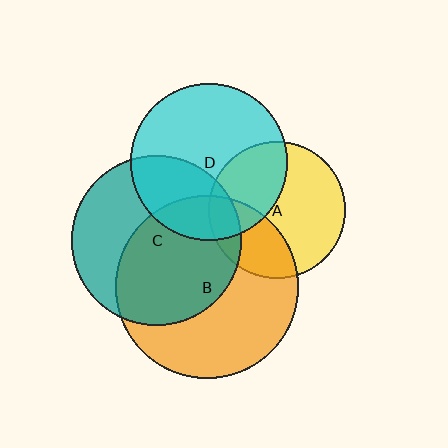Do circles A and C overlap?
Yes.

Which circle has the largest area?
Circle B (orange).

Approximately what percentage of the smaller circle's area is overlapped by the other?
Approximately 10%.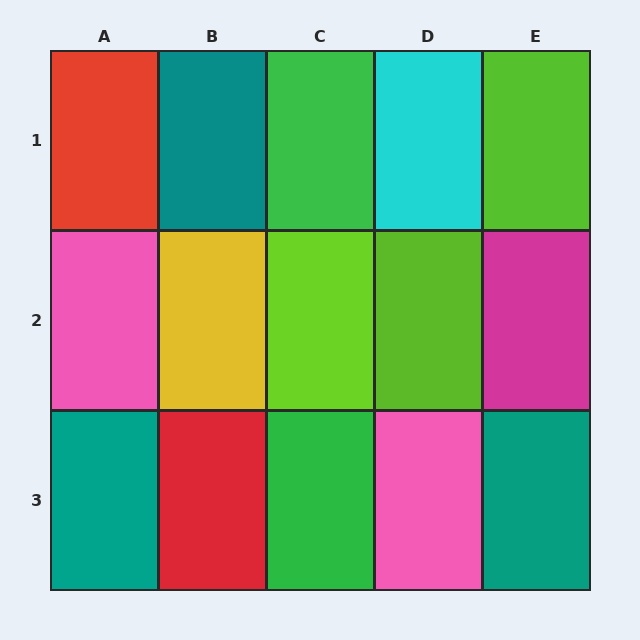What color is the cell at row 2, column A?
Pink.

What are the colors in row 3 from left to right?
Teal, red, green, pink, teal.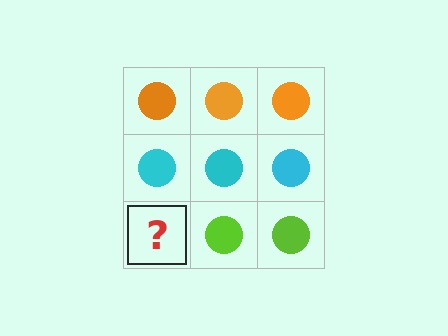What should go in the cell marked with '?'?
The missing cell should contain a lime circle.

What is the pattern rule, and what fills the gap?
The rule is that each row has a consistent color. The gap should be filled with a lime circle.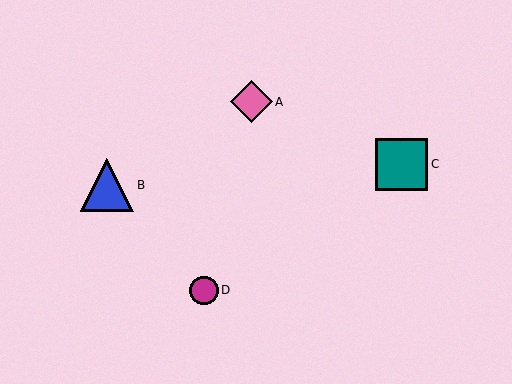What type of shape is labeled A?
Shape A is a pink diamond.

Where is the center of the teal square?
The center of the teal square is at (402, 164).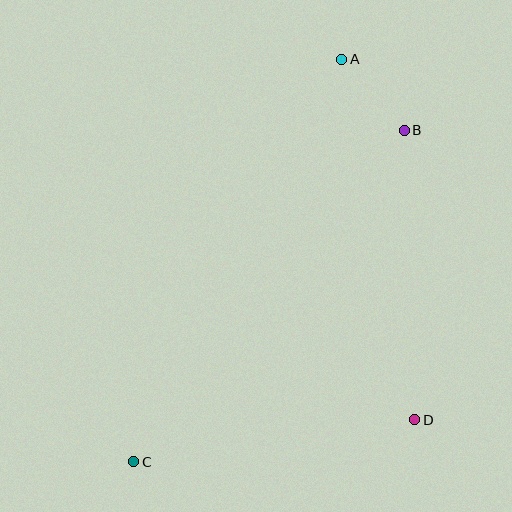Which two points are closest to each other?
Points A and B are closest to each other.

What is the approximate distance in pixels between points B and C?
The distance between B and C is approximately 428 pixels.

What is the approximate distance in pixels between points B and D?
The distance between B and D is approximately 290 pixels.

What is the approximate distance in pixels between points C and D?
The distance between C and D is approximately 284 pixels.